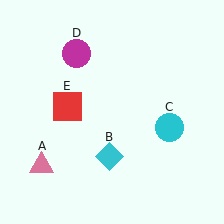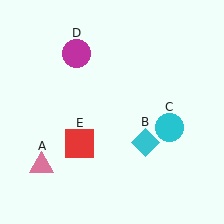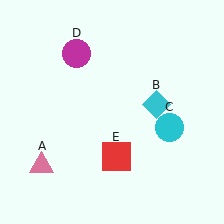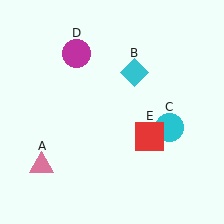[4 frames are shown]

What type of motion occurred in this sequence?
The cyan diamond (object B), red square (object E) rotated counterclockwise around the center of the scene.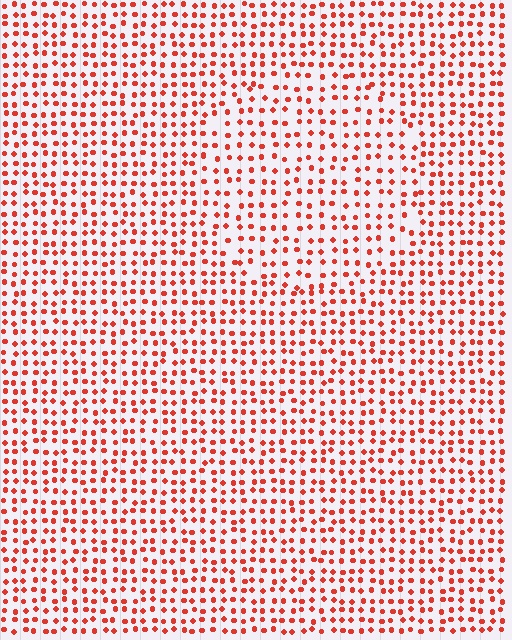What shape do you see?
I see a circle.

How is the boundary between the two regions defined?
The boundary is defined by a change in element density (approximately 1.4x ratio). All elements are the same color, size, and shape.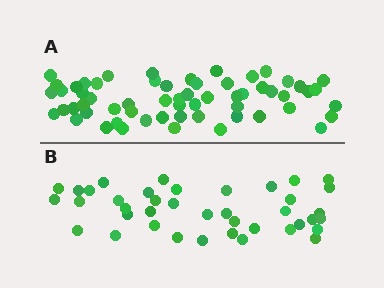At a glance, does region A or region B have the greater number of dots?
Region A (the top region) has more dots.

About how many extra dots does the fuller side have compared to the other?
Region A has approximately 20 more dots than region B.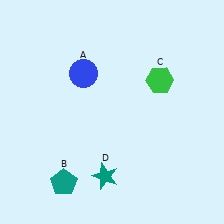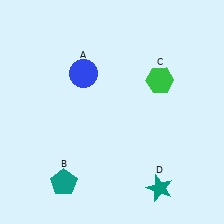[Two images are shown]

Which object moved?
The teal star (D) moved right.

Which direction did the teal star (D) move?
The teal star (D) moved right.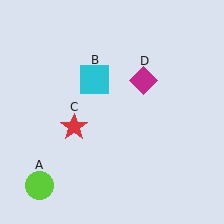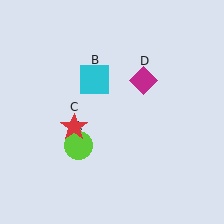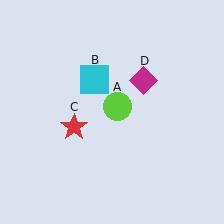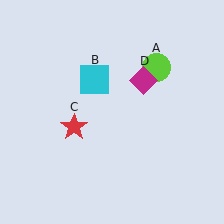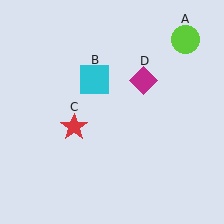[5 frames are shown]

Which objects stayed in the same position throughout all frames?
Cyan square (object B) and red star (object C) and magenta diamond (object D) remained stationary.